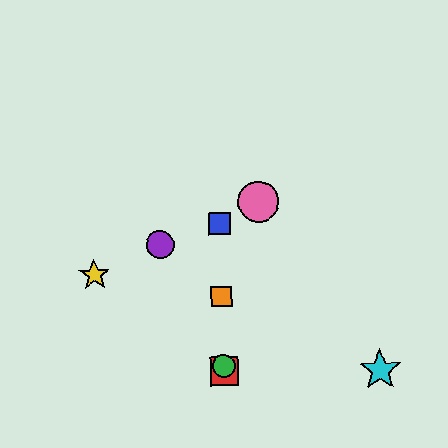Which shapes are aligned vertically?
The red square, the blue square, the green circle, the orange square are aligned vertically.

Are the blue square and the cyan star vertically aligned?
No, the blue square is at x≈219 and the cyan star is at x≈380.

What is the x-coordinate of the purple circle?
The purple circle is at x≈160.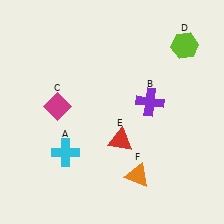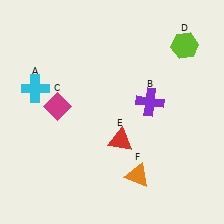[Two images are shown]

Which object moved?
The cyan cross (A) moved up.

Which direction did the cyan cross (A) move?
The cyan cross (A) moved up.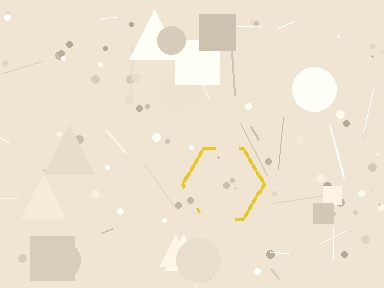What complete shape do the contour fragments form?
The contour fragments form a hexagon.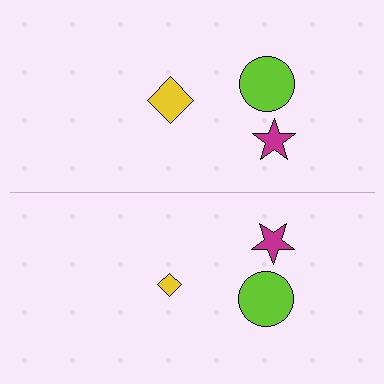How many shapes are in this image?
There are 6 shapes in this image.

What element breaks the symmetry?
The yellow diamond on the bottom side has a different size than its mirror counterpart.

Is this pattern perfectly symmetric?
No, the pattern is not perfectly symmetric. The yellow diamond on the bottom side has a different size than its mirror counterpart.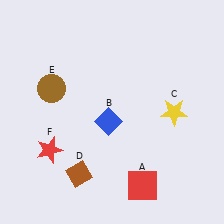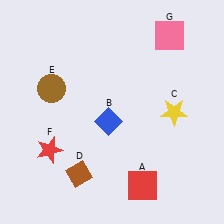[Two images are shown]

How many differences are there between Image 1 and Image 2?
There is 1 difference between the two images.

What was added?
A pink square (G) was added in Image 2.